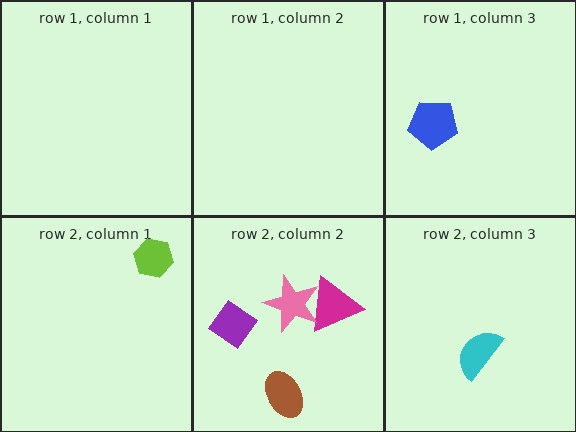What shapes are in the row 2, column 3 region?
The cyan semicircle.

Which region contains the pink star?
The row 2, column 2 region.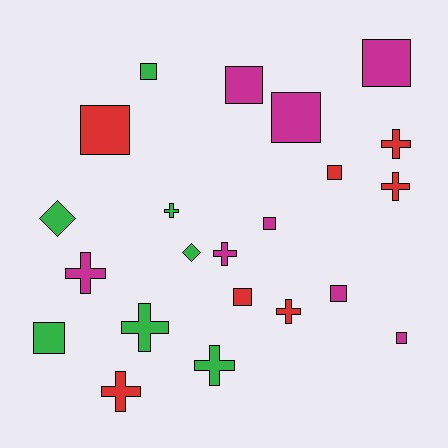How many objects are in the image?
There are 22 objects.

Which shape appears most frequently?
Square, with 11 objects.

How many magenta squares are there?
There are 6 magenta squares.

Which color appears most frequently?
Magenta, with 8 objects.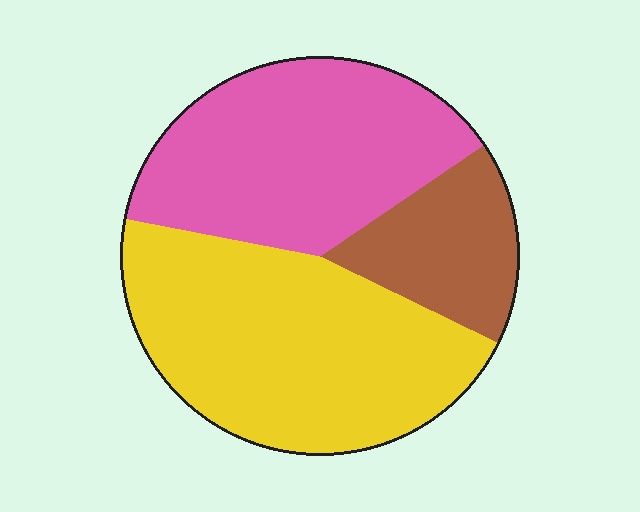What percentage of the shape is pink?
Pink covers 38% of the shape.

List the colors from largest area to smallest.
From largest to smallest: yellow, pink, brown.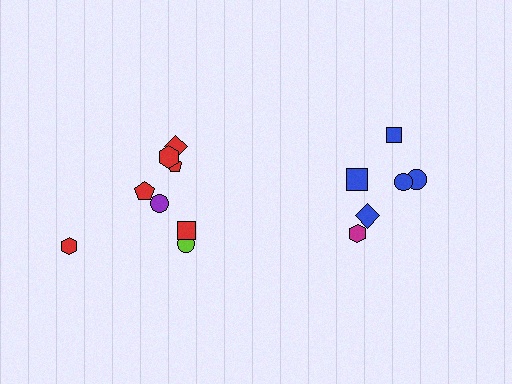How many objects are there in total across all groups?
There are 14 objects.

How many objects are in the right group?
There are 6 objects.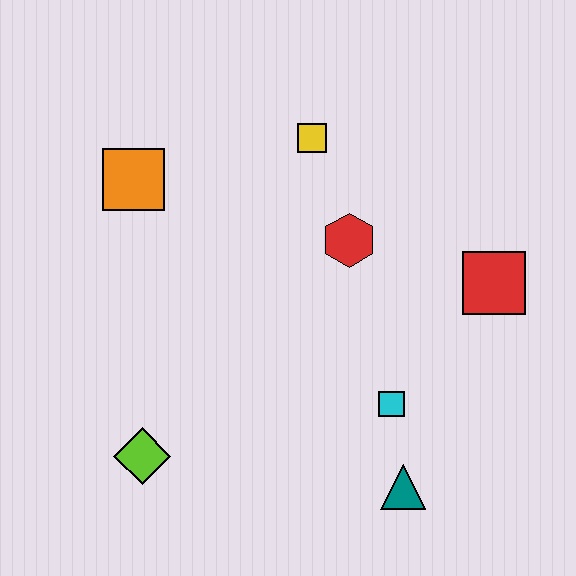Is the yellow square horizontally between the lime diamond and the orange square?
No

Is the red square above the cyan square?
Yes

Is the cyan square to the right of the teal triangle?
No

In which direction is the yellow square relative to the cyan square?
The yellow square is above the cyan square.